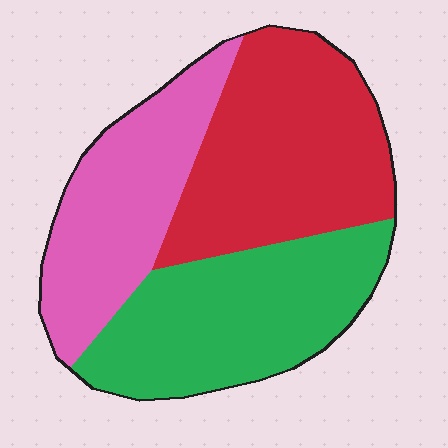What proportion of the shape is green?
Green covers 34% of the shape.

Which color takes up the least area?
Pink, at roughly 30%.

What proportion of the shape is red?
Red covers roughly 35% of the shape.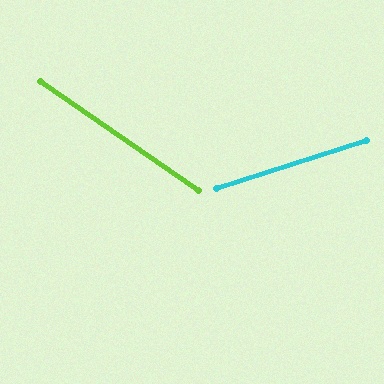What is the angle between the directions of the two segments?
Approximately 53 degrees.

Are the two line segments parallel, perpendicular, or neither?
Neither parallel nor perpendicular — they differ by about 53°.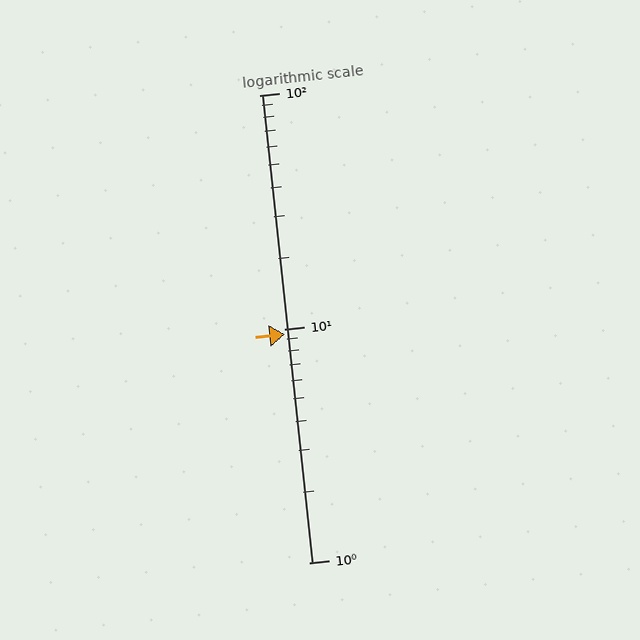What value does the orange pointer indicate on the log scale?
The pointer indicates approximately 9.5.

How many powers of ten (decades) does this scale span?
The scale spans 2 decades, from 1 to 100.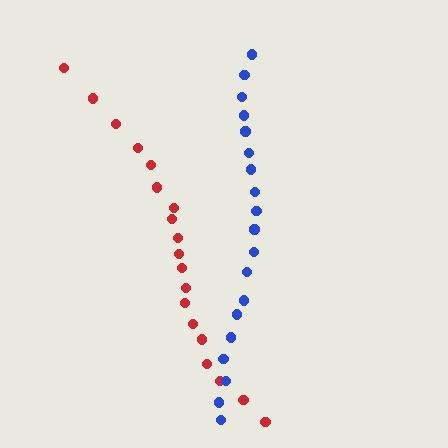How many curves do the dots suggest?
There are 2 distinct paths.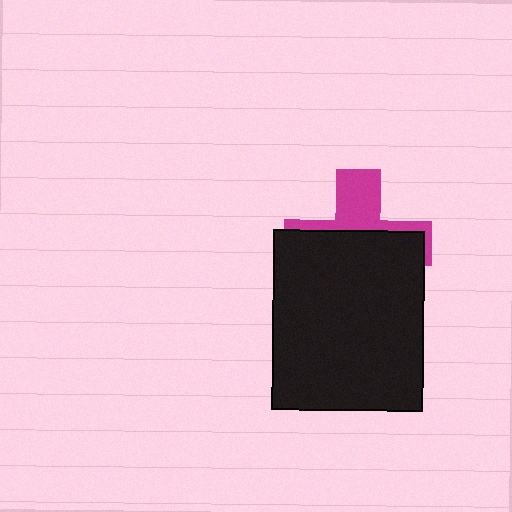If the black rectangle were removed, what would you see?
You would see the complete magenta cross.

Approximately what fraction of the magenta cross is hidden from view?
Roughly 64% of the magenta cross is hidden behind the black rectangle.